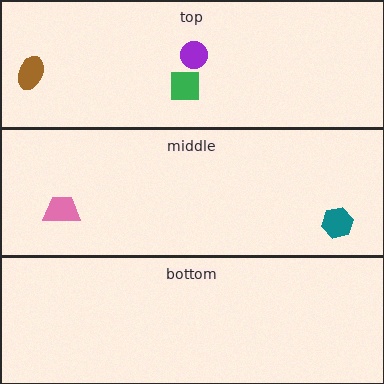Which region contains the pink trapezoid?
The middle region.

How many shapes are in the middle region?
2.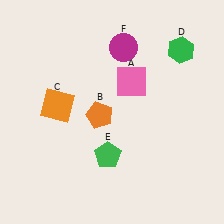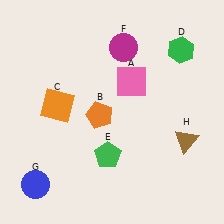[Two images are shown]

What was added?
A blue circle (G), a brown triangle (H) were added in Image 2.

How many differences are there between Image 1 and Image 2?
There are 2 differences between the two images.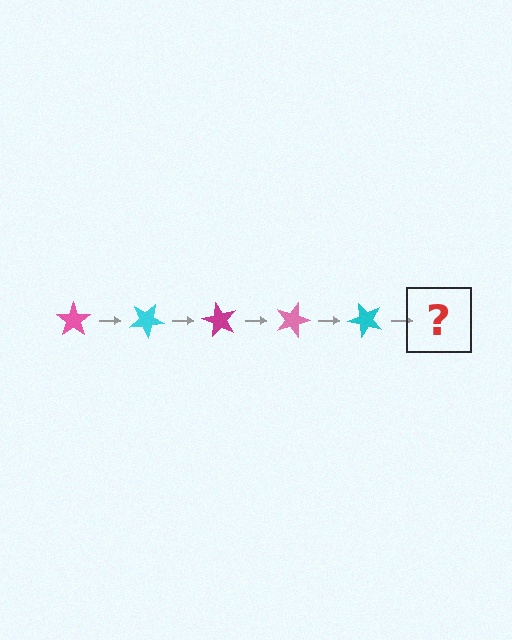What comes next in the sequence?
The next element should be a magenta star, rotated 150 degrees from the start.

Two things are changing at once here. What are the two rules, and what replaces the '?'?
The two rules are that it rotates 30 degrees each step and the color cycles through pink, cyan, and magenta. The '?' should be a magenta star, rotated 150 degrees from the start.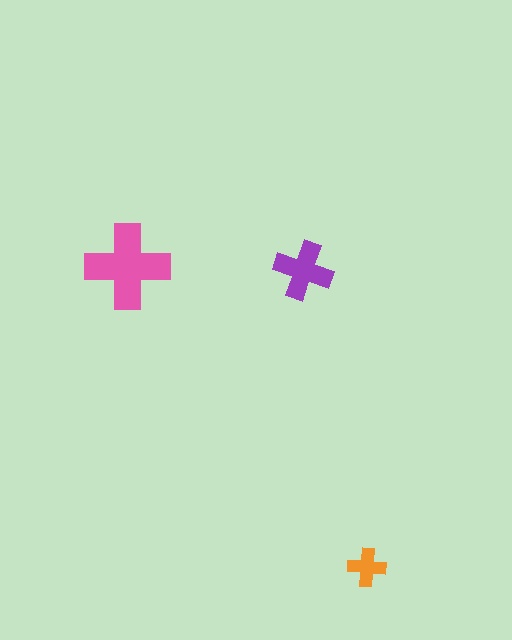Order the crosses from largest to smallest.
the pink one, the purple one, the orange one.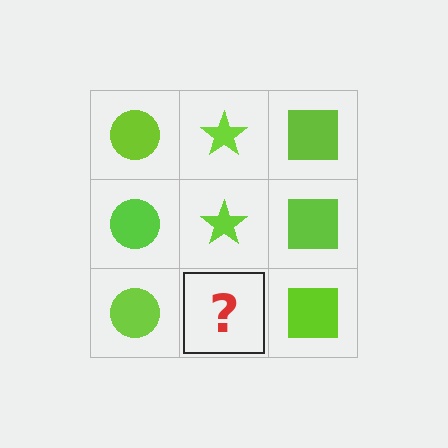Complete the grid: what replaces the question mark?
The question mark should be replaced with a lime star.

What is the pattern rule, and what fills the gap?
The rule is that each column has a consistent shape. The gap should be filled with a lime star.